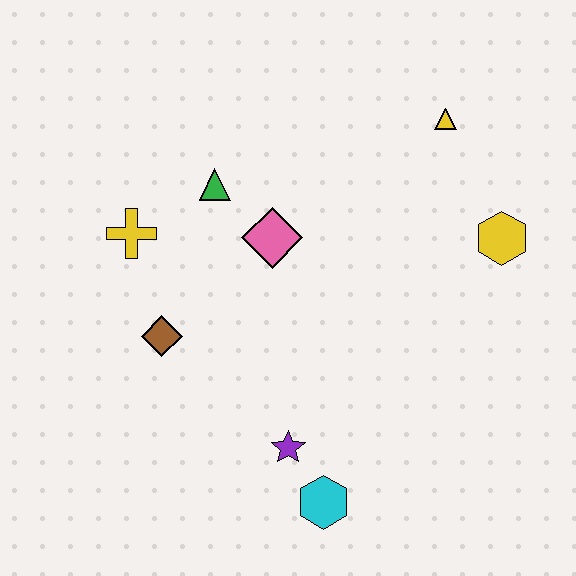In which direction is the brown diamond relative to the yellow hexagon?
The brown diamond is to the left of the yellow hexagon.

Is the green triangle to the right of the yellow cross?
Yes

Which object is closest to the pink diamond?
The green triangle is closest to the pink diamond.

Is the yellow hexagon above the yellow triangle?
No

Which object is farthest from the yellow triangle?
The cyan hexagon is farthest from the yellow triangle.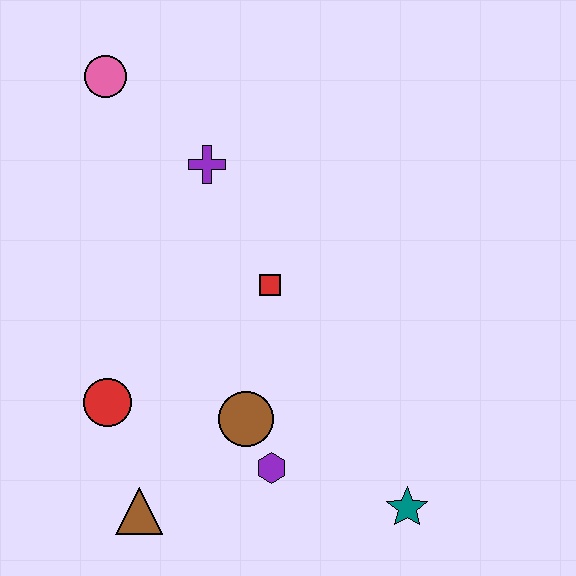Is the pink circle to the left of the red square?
Yes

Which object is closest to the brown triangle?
The red circle is closest to the brown triangle.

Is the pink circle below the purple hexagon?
No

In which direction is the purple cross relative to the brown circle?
The purple cross is above the brown circle.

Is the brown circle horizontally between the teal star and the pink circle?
Yes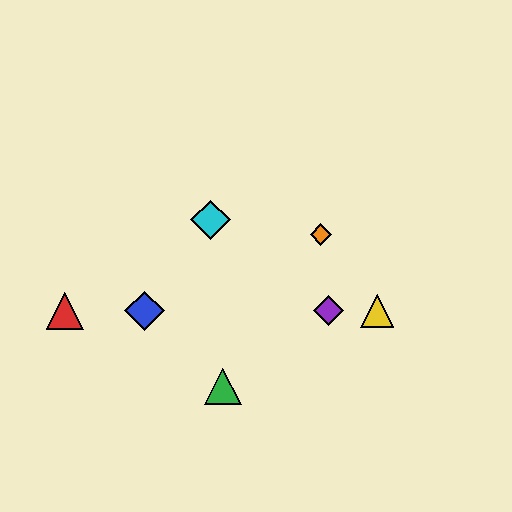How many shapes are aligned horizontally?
4 shapes (the red triangle, the blue diamond, the yellow triangle, the purple diamond) are aligned horizontally.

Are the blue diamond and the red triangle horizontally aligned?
Yes, both are at y≈311.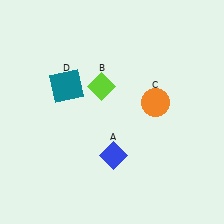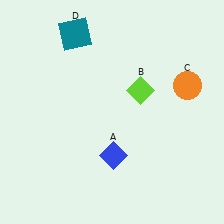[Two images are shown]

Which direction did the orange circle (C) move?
The orange circle (C) moved right.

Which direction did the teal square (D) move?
The teal square (D) moved up.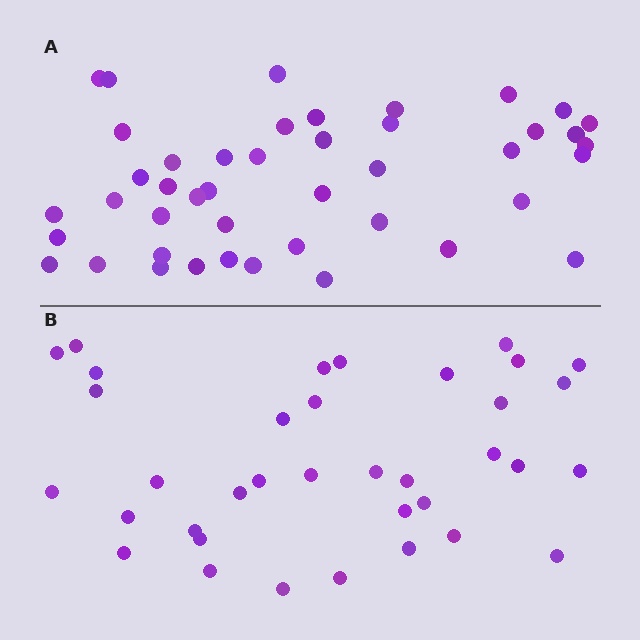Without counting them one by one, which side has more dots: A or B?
Region A (the top region) has more dots.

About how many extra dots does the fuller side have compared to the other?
Region A has roughly 8 or so more dots than region B.